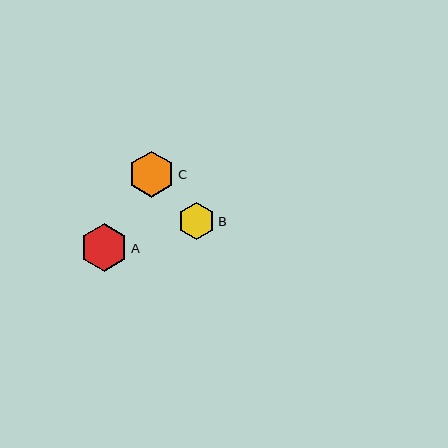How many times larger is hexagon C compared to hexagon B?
Hexagon C is approximately 1.2 times the size of hexagon B.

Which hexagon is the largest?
Hexagon A is the largest with a size of approximately 48 pixels.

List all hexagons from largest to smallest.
From largest to smallest: A, C, B.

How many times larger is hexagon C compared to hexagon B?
Hexagon C is approximately 1.2 times the size of hexagon B.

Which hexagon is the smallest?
Hexagon B is the smallest with a size of approximately 37 pixels.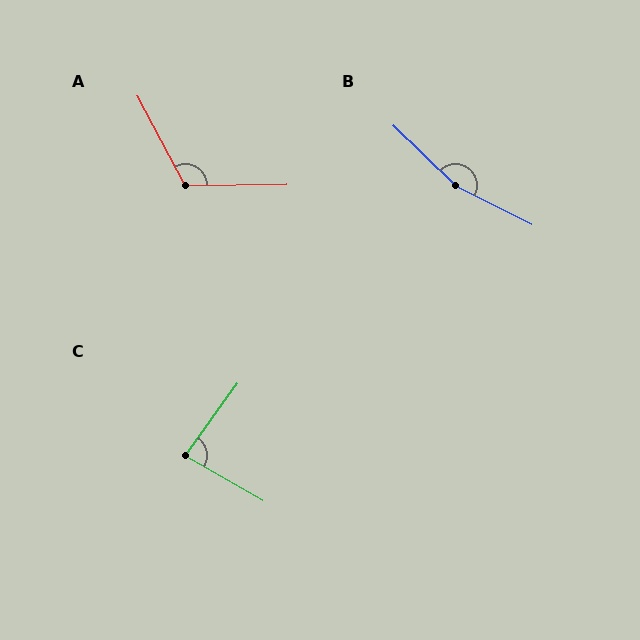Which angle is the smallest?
C, at approximately 84 degrees.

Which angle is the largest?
B, at approximately 163 degrees.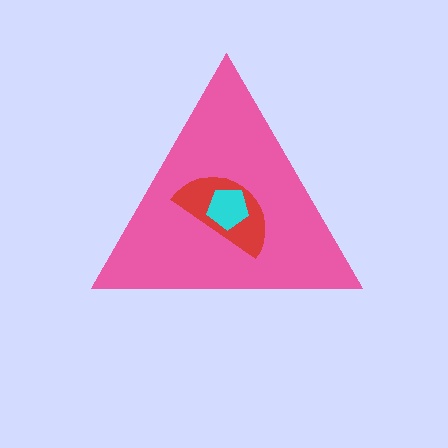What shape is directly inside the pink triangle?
The red semicircle.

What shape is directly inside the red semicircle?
The cyan pentagon.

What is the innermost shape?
The cyan pentagon.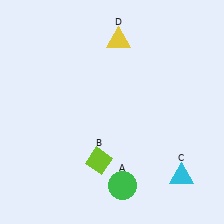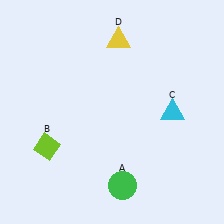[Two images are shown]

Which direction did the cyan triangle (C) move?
The cyan triangle (C) moved up.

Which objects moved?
The objects that moved are: the lime diamond (B), the cyan triangle (C).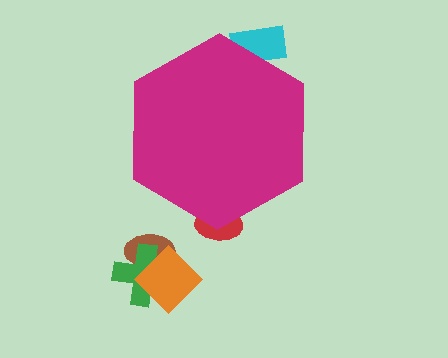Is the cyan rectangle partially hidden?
Yes, the cyan rectangle is partially hidden behind the magenta hexagon.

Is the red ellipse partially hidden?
Yes, the red ellipse is partially hidden behind the magenta hexagon.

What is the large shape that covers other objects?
A magenta hexagon.